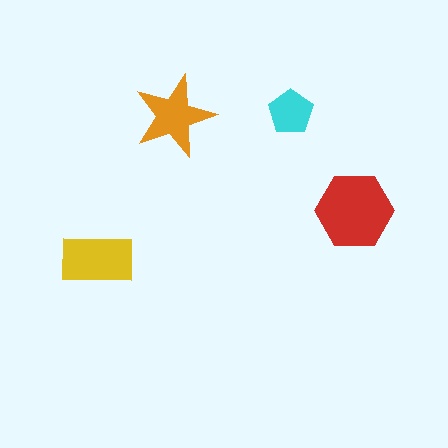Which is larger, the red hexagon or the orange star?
The red hexagon.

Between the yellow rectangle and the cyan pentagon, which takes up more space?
The yellow rectangle.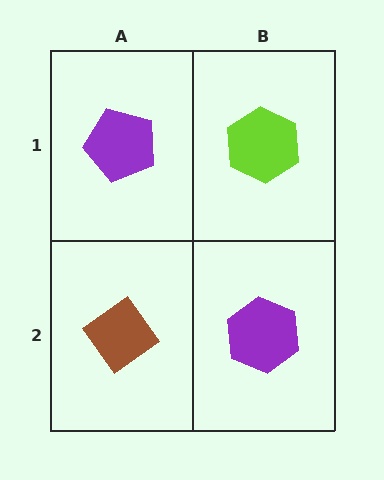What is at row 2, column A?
A brown diamond.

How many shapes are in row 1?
2 shapes.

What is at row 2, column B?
A purple hexagon.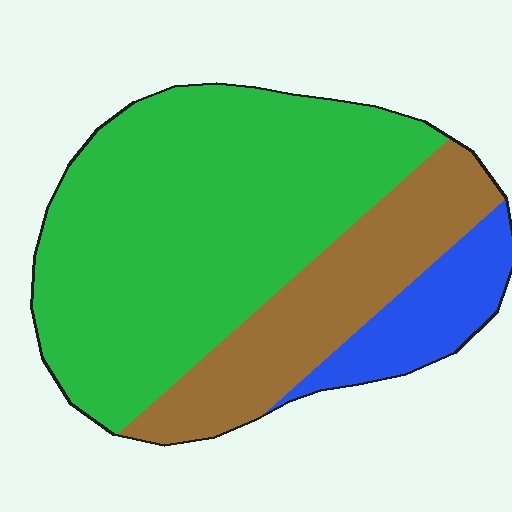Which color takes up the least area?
Blue, at roughly 10%.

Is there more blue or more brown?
Brown.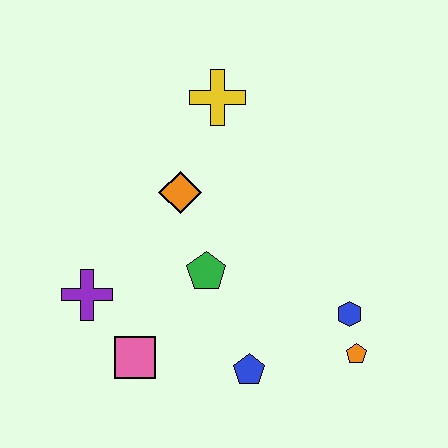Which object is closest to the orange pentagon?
The blue hexagon is closest to the orange pentagon.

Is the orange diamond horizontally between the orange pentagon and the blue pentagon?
No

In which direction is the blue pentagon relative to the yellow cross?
The blue pentagon is below the yellow cross.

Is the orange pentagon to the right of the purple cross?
Yes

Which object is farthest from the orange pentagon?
The yellow cross is farthest from the orange pentagon.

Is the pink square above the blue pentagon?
Yes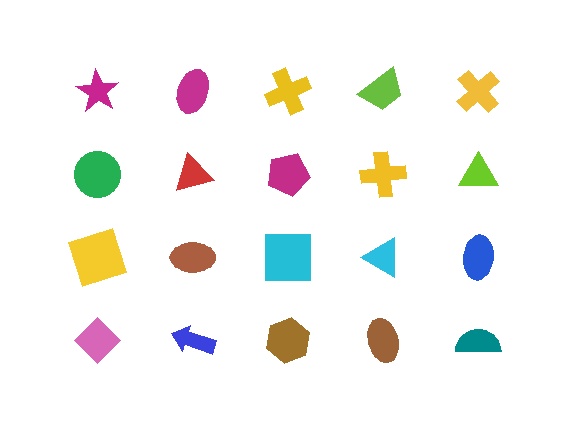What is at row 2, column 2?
A red triangle.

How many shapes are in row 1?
5 shapes.